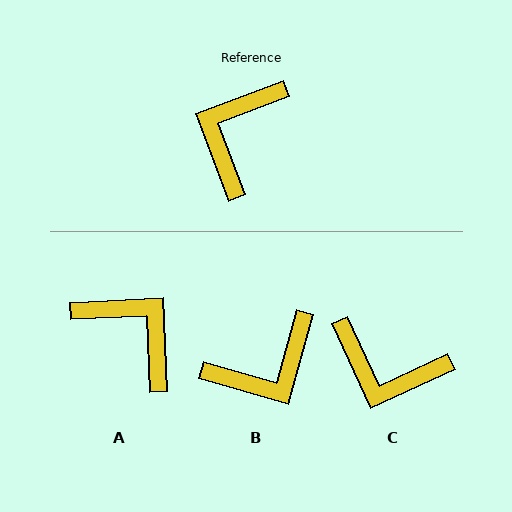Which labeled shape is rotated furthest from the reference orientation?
B, about 143 degrees away.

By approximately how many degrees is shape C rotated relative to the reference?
Approximately 94 degrees counter-clockwise.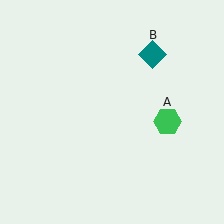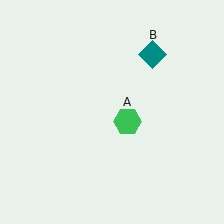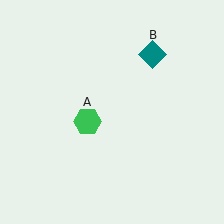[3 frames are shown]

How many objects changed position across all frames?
1 object changed position: green hexagon (object A).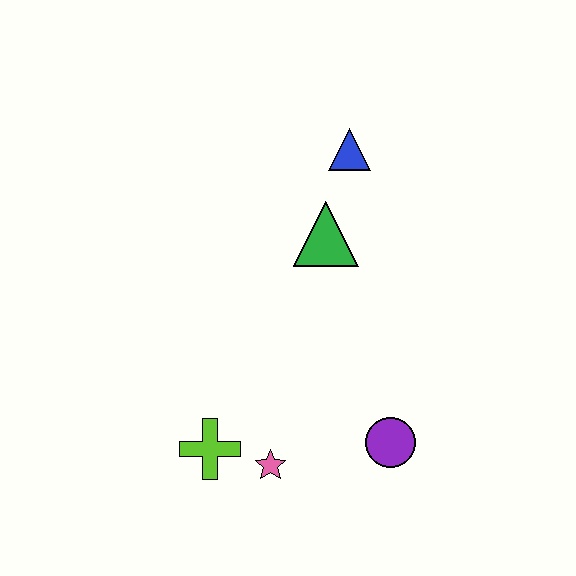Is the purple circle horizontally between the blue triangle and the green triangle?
No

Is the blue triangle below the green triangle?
No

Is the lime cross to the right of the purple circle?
No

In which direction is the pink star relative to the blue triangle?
The pink star is below the blue triangle.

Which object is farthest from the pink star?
The blue triangle is farthest from the pink star.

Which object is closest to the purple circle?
The pink star is closest to the purple circle.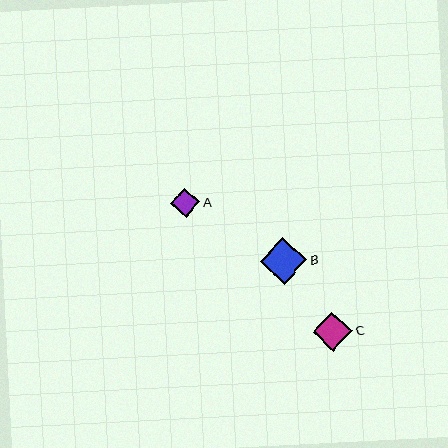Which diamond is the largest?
Diamond B is the largest with a size of approximately 47 pixels.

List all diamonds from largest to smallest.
From largest to smallest: B, C, A.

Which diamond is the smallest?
Diamond A is the smallest with a size of approximately 29 pixels.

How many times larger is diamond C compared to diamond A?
Diamond C is approximately 1.4 times the size of diamond A.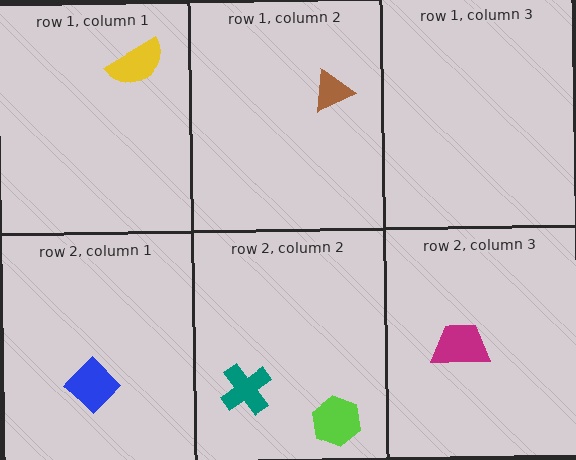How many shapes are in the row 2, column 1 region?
1.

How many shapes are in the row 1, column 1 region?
1.